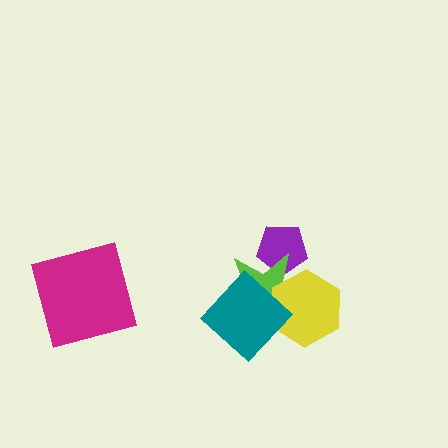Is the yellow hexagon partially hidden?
Yes, it is partially covered by another shape.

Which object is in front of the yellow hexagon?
The teal diamond is in front of the yellow hexagon.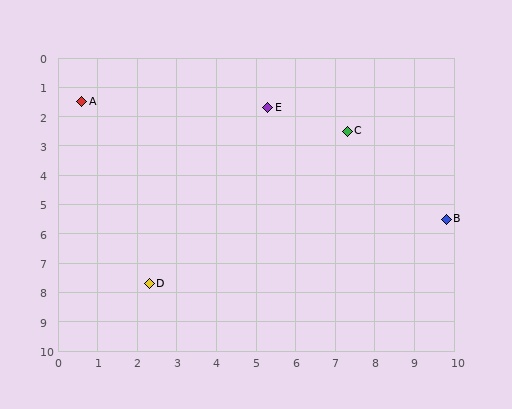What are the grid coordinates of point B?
Point B is at approximately (9.8, 5.5).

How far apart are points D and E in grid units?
Points D and E are about 6.7 grid units apart.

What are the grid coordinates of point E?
Point E is at approximately (5.3, 1.7).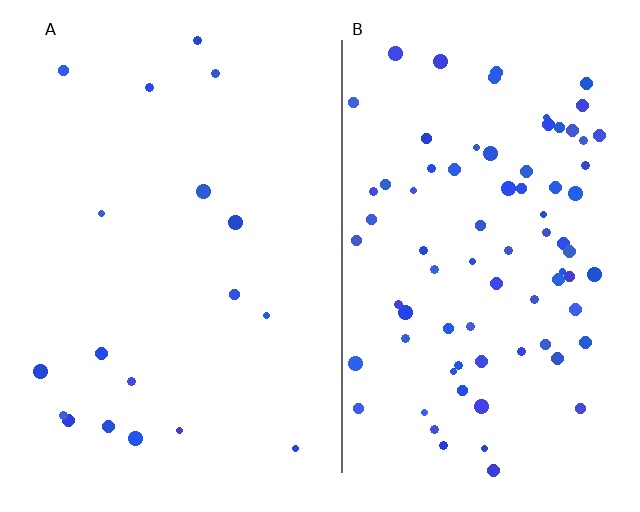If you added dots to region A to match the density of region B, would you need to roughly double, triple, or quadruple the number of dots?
Approximately quadruple.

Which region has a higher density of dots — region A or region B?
B (the right).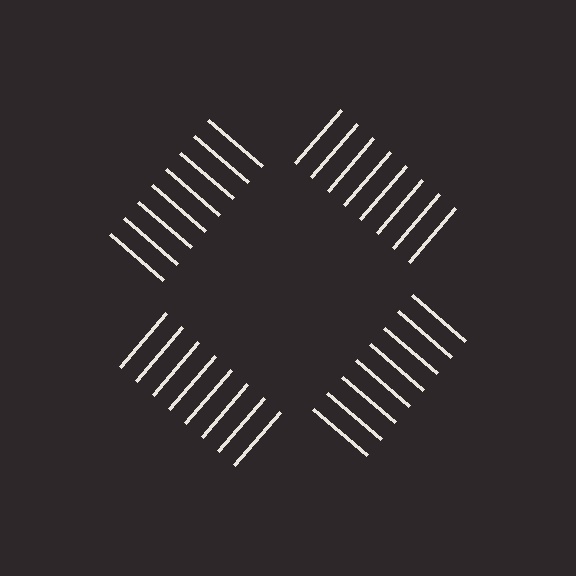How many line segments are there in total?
32 — 8 along each of the 4 edges.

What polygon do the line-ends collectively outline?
An illusory square — the line segments terminate on its edges but no continuous stroke is drawn.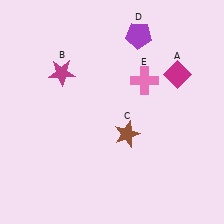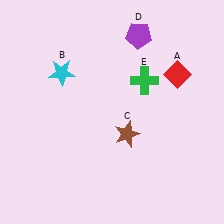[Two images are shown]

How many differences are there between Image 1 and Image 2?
There are 3 differences between the two images.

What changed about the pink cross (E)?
In Image 1, E is pink. In Image 2, it changed to green.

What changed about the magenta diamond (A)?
In Image 1, A is magenta. In Image 2, it changed to red.